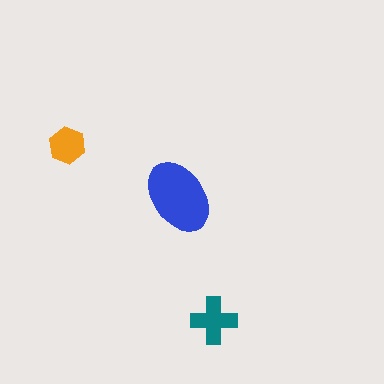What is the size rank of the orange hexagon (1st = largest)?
3rd.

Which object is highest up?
The orange hexagon is topmost.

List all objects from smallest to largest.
The orange hexagon, the teal cross, the blue ellipse.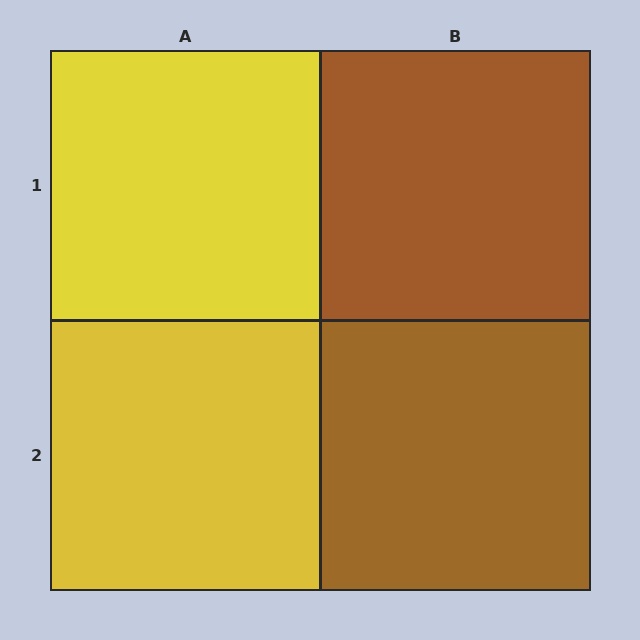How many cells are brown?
2 cells are brown.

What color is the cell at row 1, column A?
Yellow.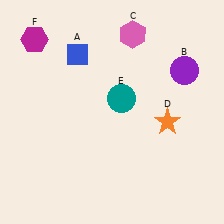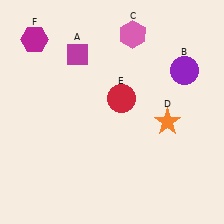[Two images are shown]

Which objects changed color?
A changed from blue to magenta. E changed from teal to red.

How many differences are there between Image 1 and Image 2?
There are 2 differences between the two images.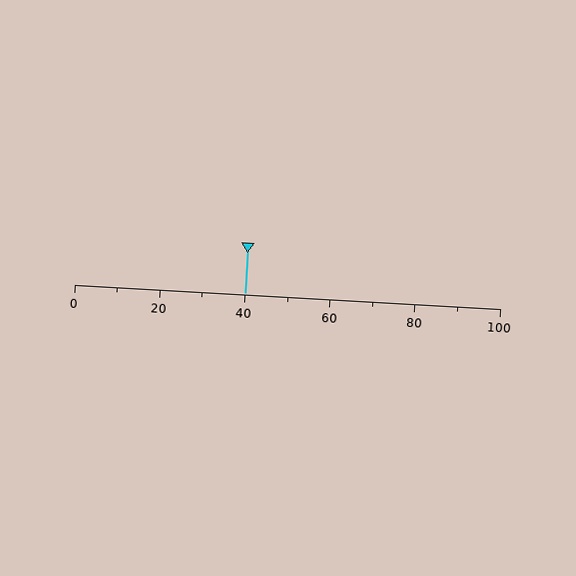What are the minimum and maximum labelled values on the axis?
The axis runs from 0 to 100.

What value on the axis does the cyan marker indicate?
The marker indicates approximately 40.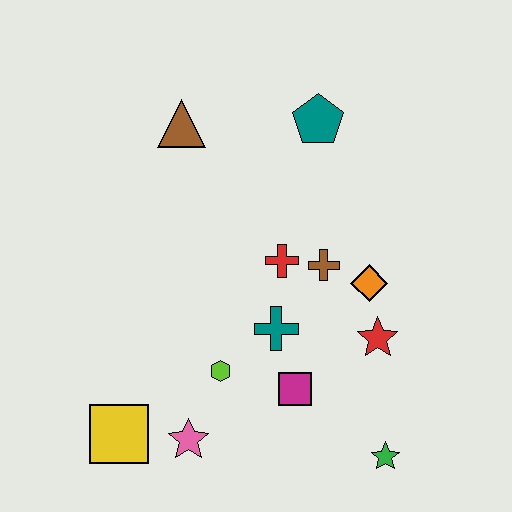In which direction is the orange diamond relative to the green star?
The orange diamond is above the green star.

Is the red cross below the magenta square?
No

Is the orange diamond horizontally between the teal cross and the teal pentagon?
No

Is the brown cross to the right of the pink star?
Yes